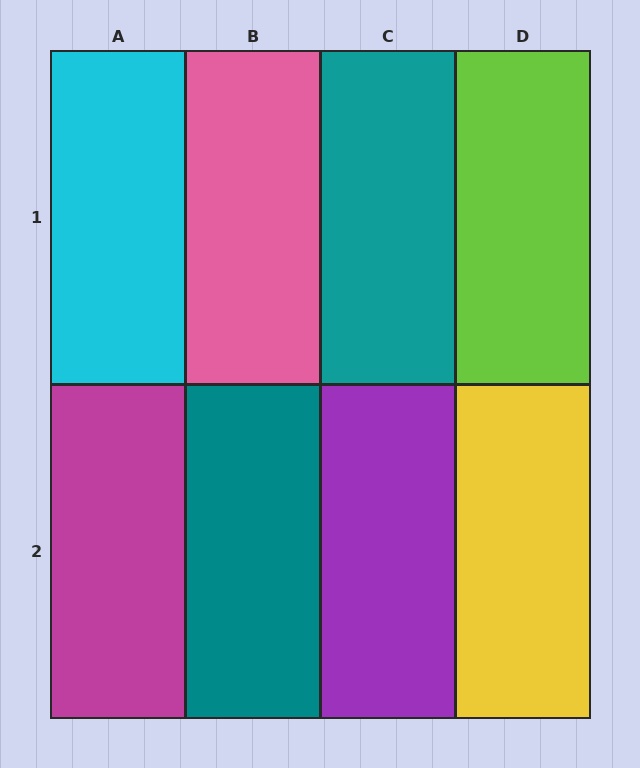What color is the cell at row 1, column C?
Teal.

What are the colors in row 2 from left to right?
Magenta, teal, purple, yellow.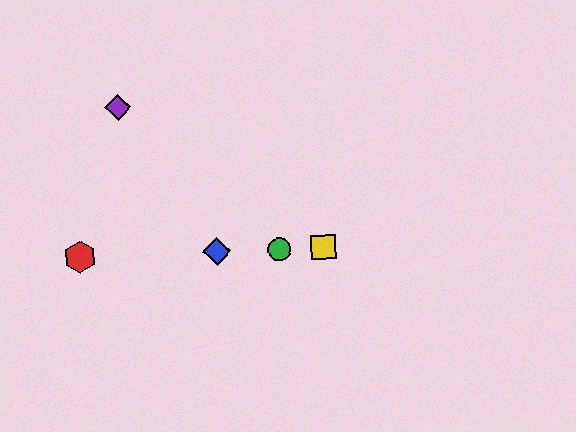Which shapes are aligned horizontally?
The red hexagon, the blue diamond, the green circle, the yellow square are aligned horizontally.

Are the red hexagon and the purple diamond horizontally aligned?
No, the red hexagon is at y≈257 and the purple diamond is at y≈107.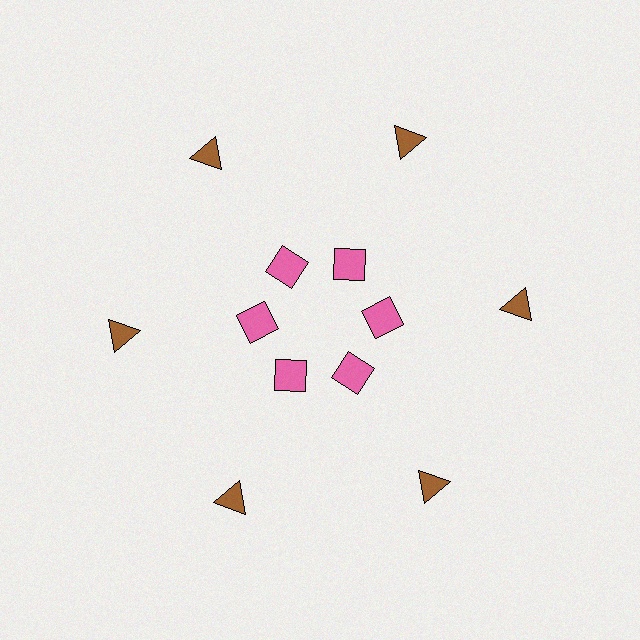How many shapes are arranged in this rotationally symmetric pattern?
There are 12 shapes, arranged in 6 groups of 2.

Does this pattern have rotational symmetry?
Yes, this pattern has 6-fold rotational symmetry. It looks the same after rotating 60 degrees around the center.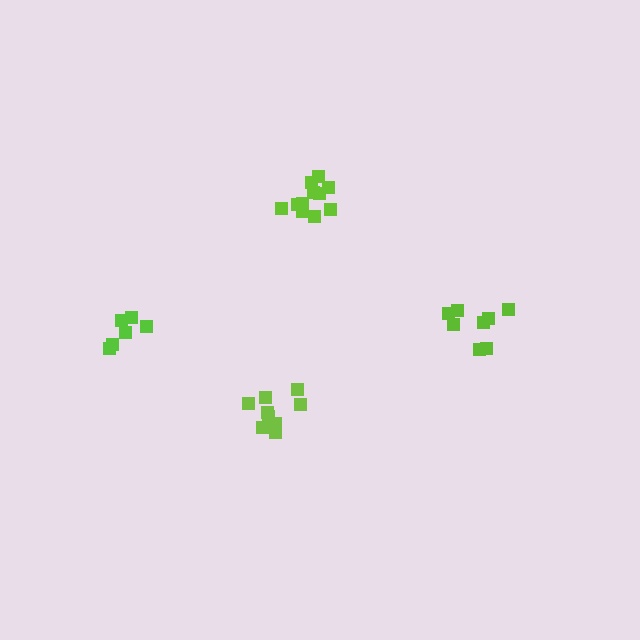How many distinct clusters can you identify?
There are 4 distinct clusters.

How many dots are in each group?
Group 1: 9 dots, Group 2: 8 dots, Group 3: 11 dots, Group 4: 6 dots (34 total).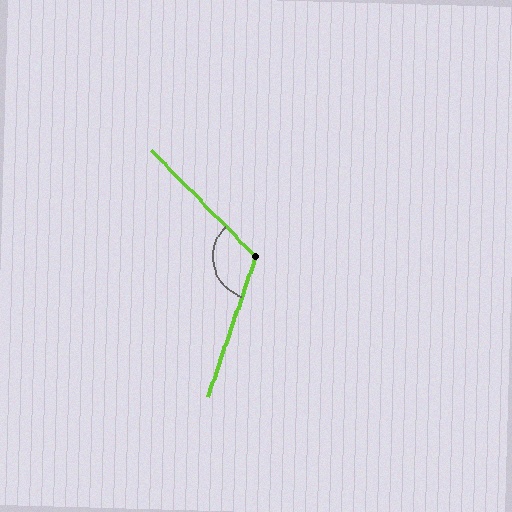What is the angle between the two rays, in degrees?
Approximately 117 degrees.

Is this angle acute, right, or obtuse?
It is obtuse.